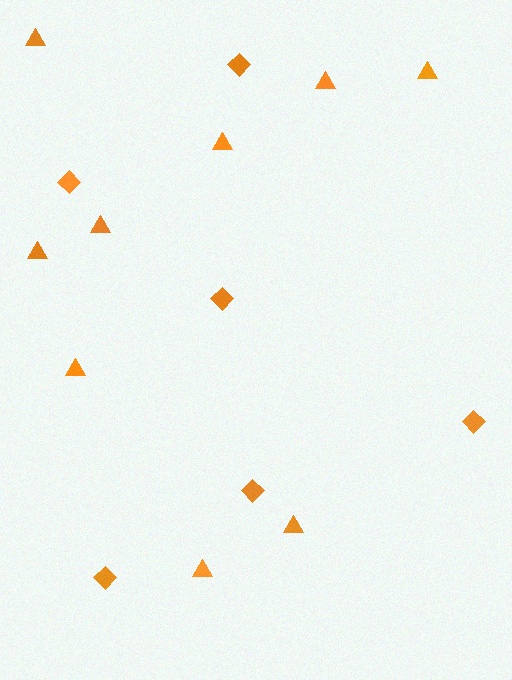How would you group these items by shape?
There are 2 groups: one group of diamonds (6) and one group of triangles (9).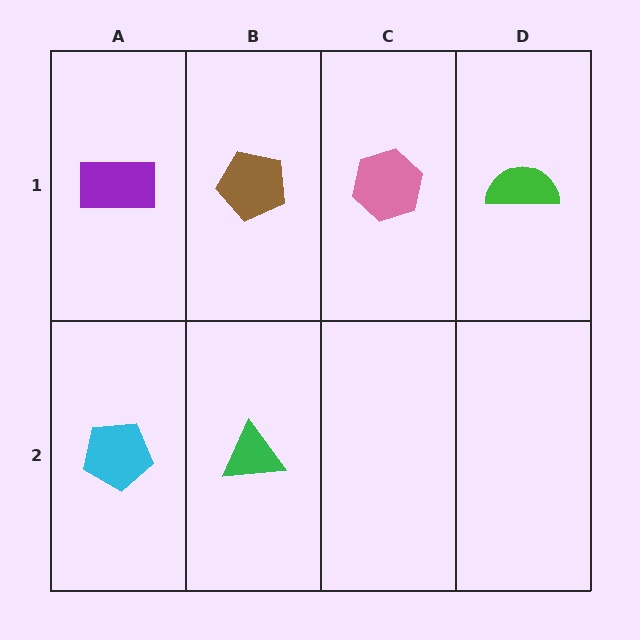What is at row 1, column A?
A purple rectangle.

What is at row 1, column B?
A brown pentagon.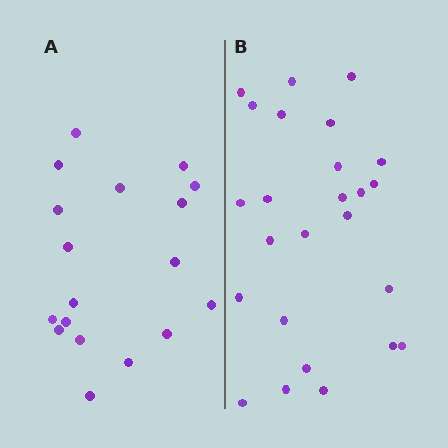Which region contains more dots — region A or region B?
Region B (the right region) has more dots.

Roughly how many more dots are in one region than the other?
Region B has roughly 8 or so more dots than region A.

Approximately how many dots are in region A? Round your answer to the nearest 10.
About 20 dots. (The exact count is 18, which rounds to 20.)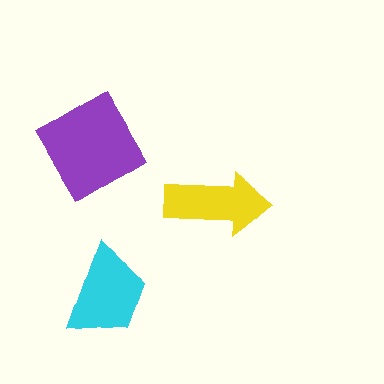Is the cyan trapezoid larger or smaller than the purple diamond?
Smaller.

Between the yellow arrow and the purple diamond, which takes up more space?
The purple diamond.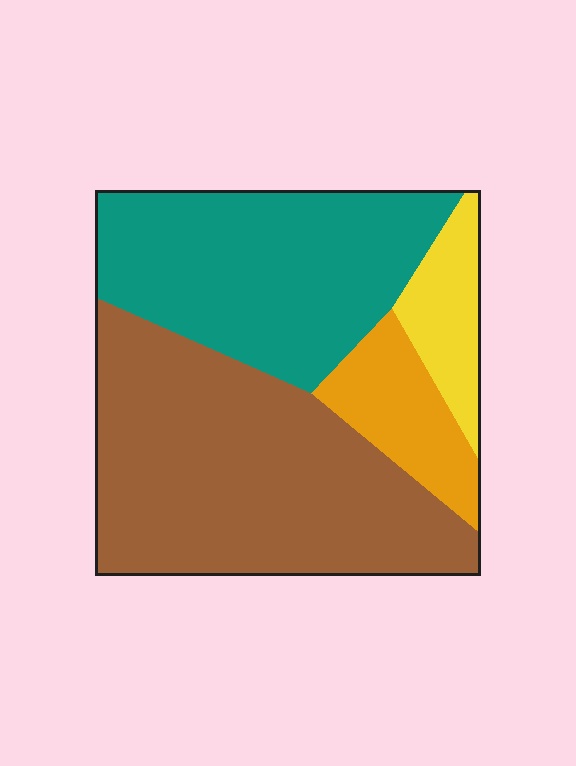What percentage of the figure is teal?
Teal covers 34% of the figure.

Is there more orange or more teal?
Teal.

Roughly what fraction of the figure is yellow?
Yellow covers around 10% of the figure.